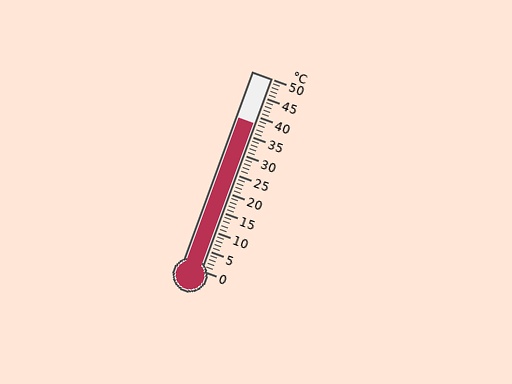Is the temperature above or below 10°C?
The temperature is above 10°C.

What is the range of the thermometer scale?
The thermometer scale ranges from 0°C to 50°C.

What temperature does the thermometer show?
The thermometer shows approximately 38°C.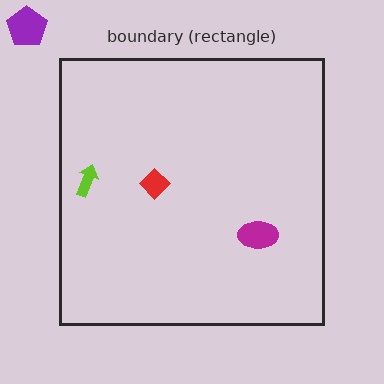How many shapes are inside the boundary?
3 inside, 1 outside.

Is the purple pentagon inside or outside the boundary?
Outside.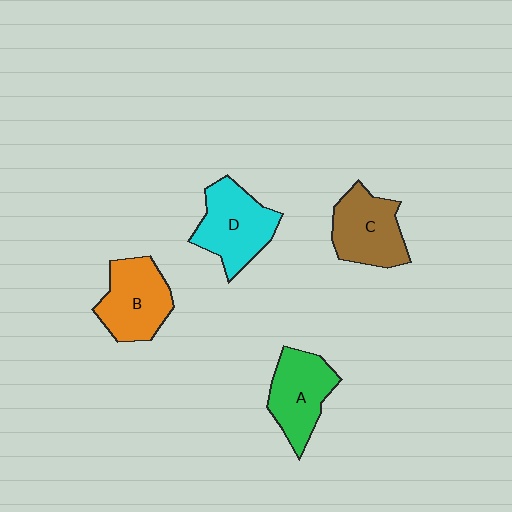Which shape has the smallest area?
Shape A (green).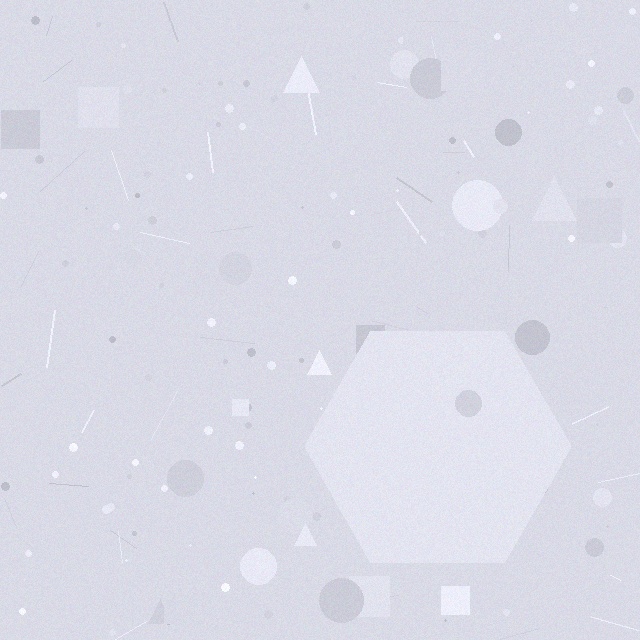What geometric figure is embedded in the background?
A hexagon is embedded in the background.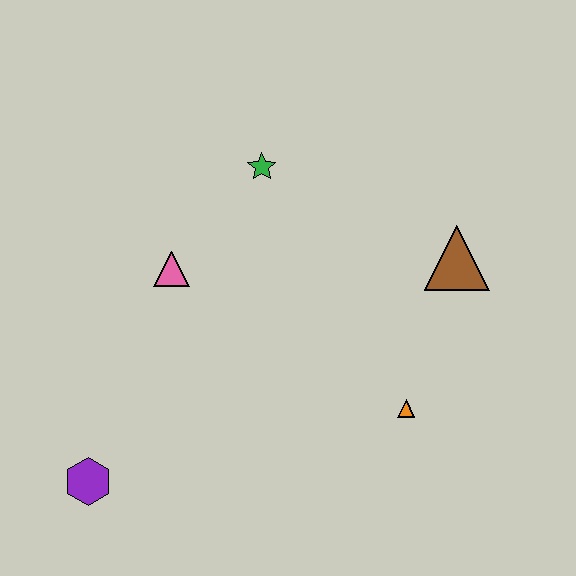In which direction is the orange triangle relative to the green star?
The orange triangle is below the green star.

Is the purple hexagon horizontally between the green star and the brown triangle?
No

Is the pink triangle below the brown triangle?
Yes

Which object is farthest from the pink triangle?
The brown triangle is farthest from the pink triangle.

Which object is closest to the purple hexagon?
The pink triangle is closest to the purple hexagon.